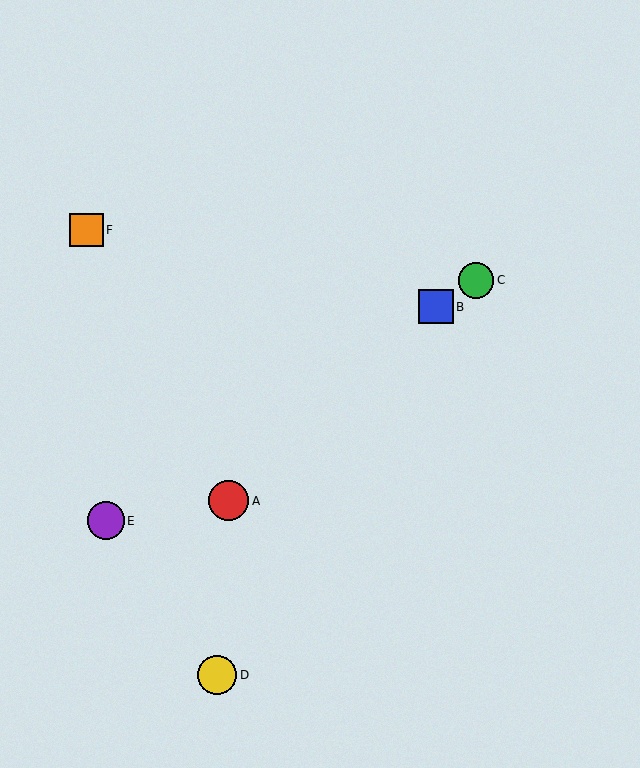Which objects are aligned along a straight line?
Objects B, C, E are aligned along a straight line.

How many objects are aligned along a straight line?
3 objects (B, C, E) are aligned along a straight line.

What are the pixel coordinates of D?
Object D is at (217, 675).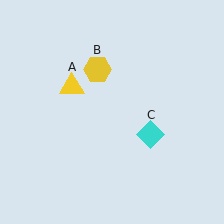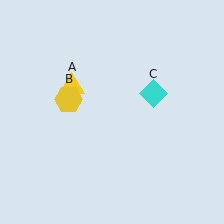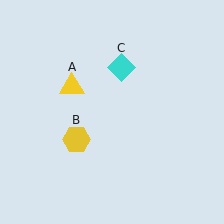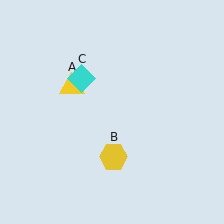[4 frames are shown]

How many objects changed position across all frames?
2 objects changed position: yellow hexagon (object B), cyan diamond (object C).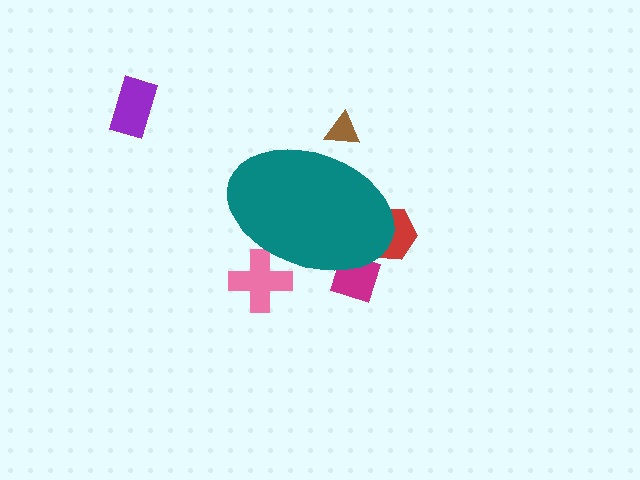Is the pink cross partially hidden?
Yes, the pink cross is partially hidden behind the teal ellipse.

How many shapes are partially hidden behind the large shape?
4 shapes are partially hidden.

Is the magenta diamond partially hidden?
Yes, the magenta diamond is partially hidden behind the teal ellipse.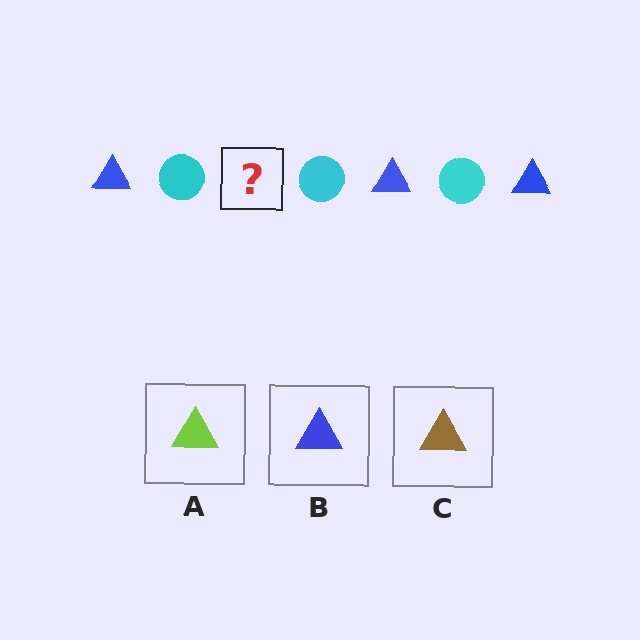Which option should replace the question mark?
Option B.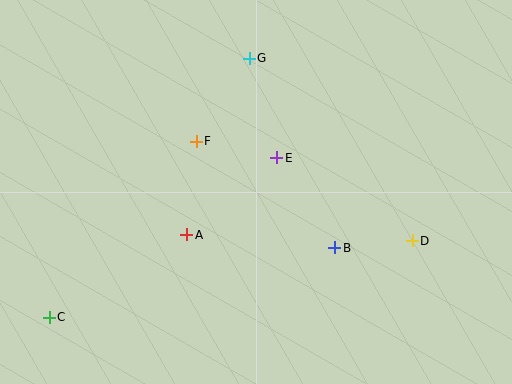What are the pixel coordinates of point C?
Point C is at (49, 317).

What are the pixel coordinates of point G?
Point G is at (249, 58).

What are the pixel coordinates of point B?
Point B is at (335, 248).